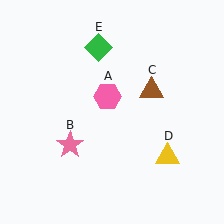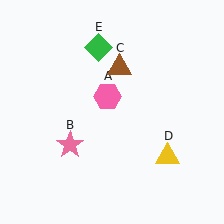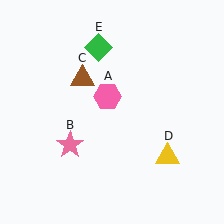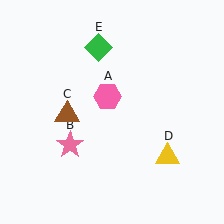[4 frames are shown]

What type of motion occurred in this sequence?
The brown triangle (object C) rotated counterclockwise around the center of the scene.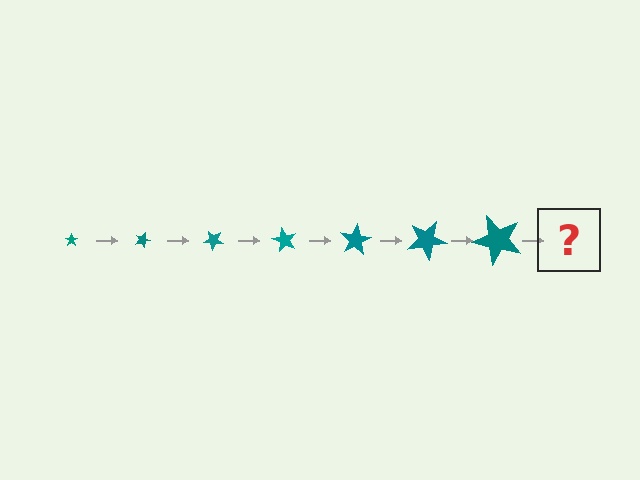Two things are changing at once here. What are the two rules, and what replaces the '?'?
The two rules are that the star grows larger each step and it rotates 20 degrees each step. The '?' should be a star, larger than the previous one and rotated 140 degrees from the start.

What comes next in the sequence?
The next element should be a star, larger than the previous one and rotated 140 degrees from the start.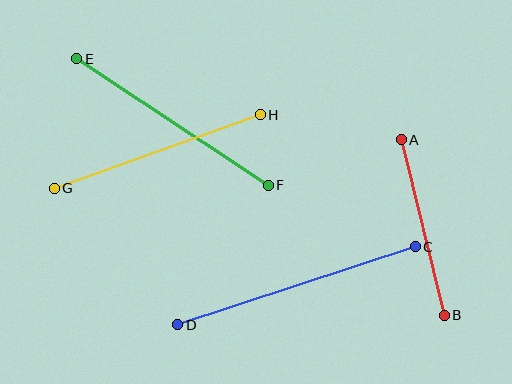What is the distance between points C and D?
The distance is approximately 250 pixels.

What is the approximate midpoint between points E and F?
The midpoint is at approximately (173, 122) pixels.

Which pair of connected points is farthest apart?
Points C and D are farthest apart.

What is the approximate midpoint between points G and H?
The midpoint is at approximately (157, 152) pixels.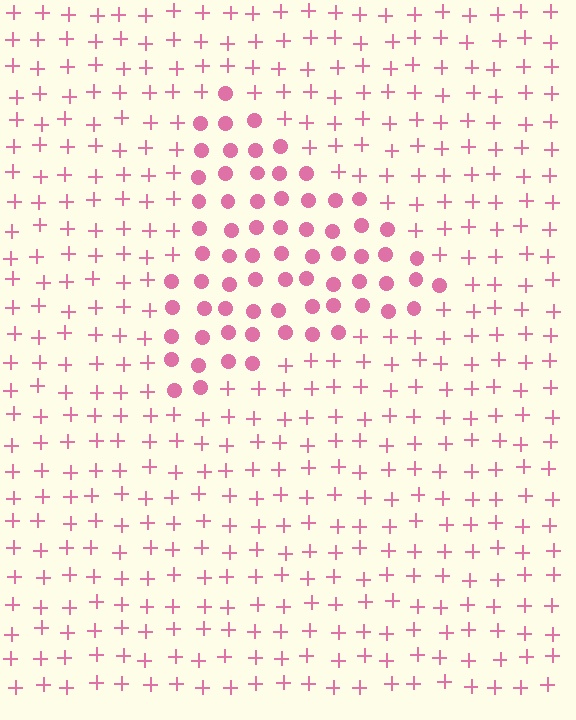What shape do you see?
I see a triangle.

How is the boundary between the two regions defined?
The boundary is defined by a change in element shape: circles inside vs. plus signs outside. All elements share the same color and spacing.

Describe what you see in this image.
The image is filled with small pink elements arranged in a uniform grid. A triangle-shaped region contains circles, while the surrounding area contains plus signs. The boundary is defined purely by the change in element shape.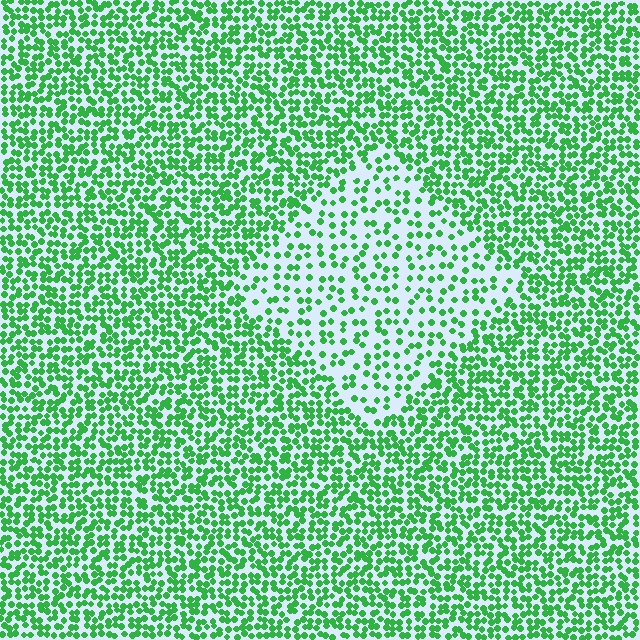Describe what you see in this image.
The image contains small green elements arranged at two different densities. A diamond-shaped region is visible where the elements are less densely packed than the surrounding area.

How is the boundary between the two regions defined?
The boundary is defined by a change in element density (approximately 2.1x ratio). All elements are the same color, size, and shape.